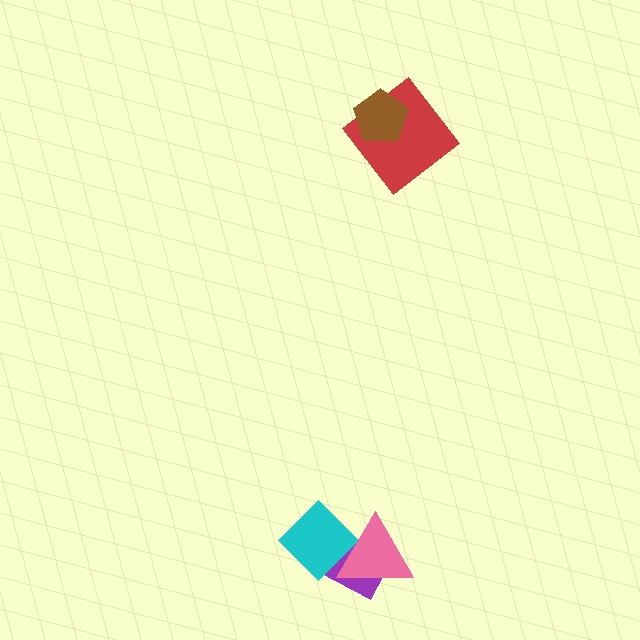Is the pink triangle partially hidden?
No, no other shape covers it.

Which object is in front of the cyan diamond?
The pink triangle is in front of the cyan diamond.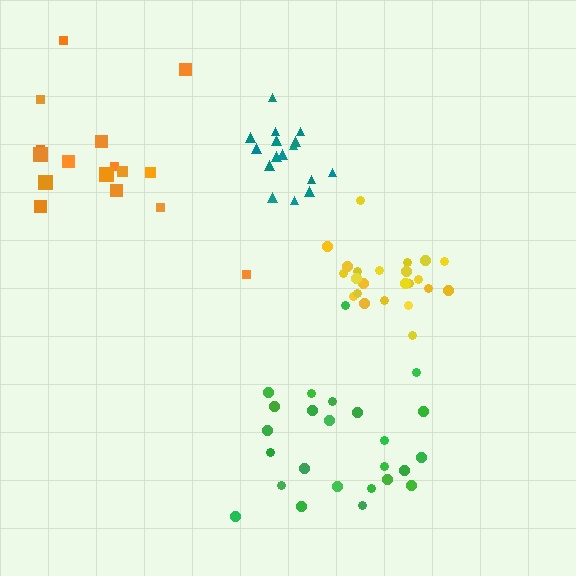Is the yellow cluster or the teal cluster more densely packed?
Teal.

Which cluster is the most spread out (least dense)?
Orange.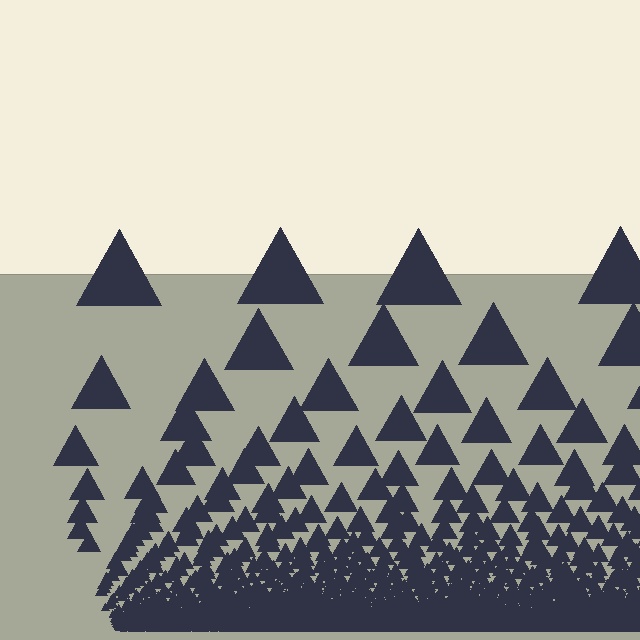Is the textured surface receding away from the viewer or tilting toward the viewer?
The surface appears to tilt toward the viewer. Texture elements get larger and sparser toward the top.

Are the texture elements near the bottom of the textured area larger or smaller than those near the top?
Smaller. The gradient is inverted — elements near the bottom are smaller and denser.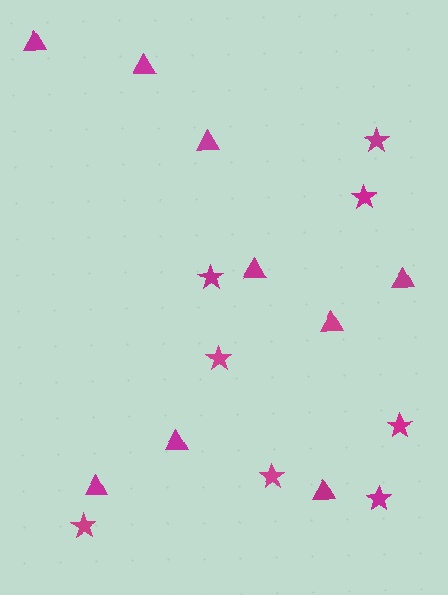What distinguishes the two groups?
There are 2 groups: one group of triangles (9) and one group of stars (8).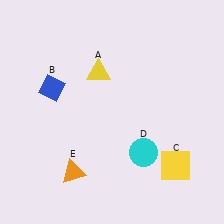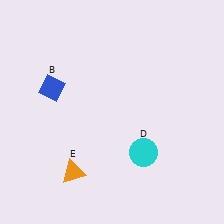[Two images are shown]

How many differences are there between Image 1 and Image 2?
There are 2 differences between the two images.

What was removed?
The yellow triangle (A), the yellow square (C) were removed in Image 2.